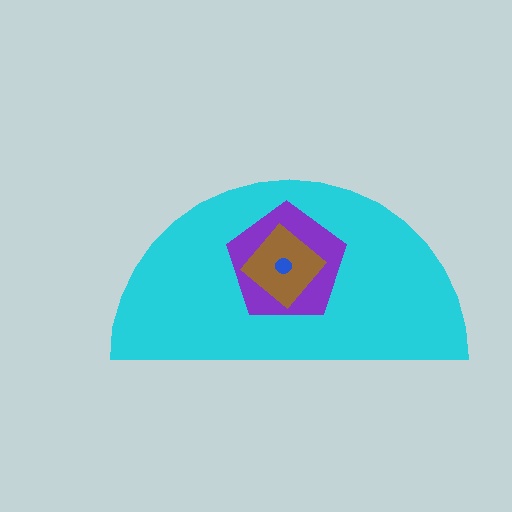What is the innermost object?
The blue circle.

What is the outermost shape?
The cyan semicircle.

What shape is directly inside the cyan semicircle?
The purple pentagon.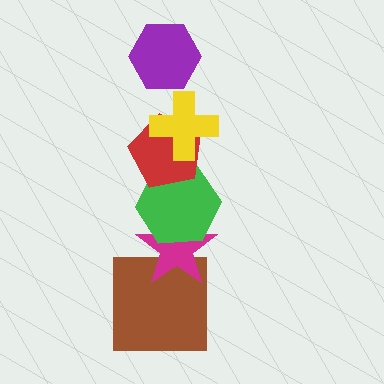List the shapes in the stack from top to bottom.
From top to bottom: the purple hexagon, the yellow cross, the red pentagon, the green hexagon, the magenta star, the brown square.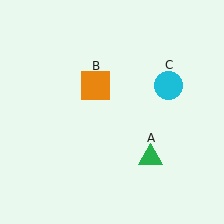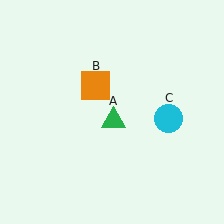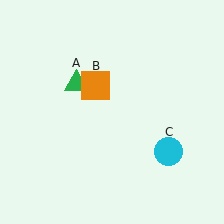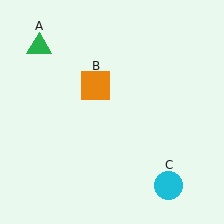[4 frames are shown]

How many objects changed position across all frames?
2 objects changed position: green triangle (object A), cyan circle (object C).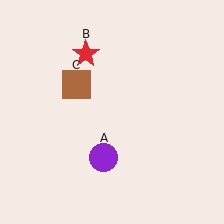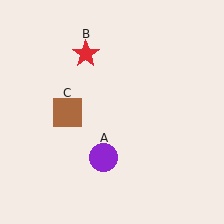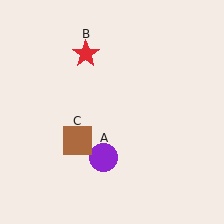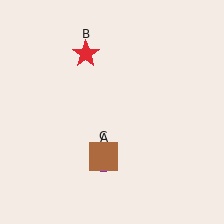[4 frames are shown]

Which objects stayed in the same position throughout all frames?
Purple circle (object A) and red star (object B) remained stationary.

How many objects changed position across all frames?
1 object changed position: brown square (object C).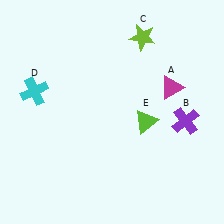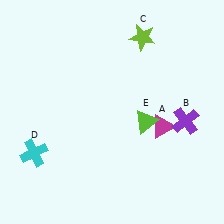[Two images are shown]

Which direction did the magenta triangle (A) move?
The magenta triangle (A) moved down.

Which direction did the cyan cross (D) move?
The cyan cross (D) moved down.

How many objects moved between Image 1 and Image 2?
2 objects moved between the two images.